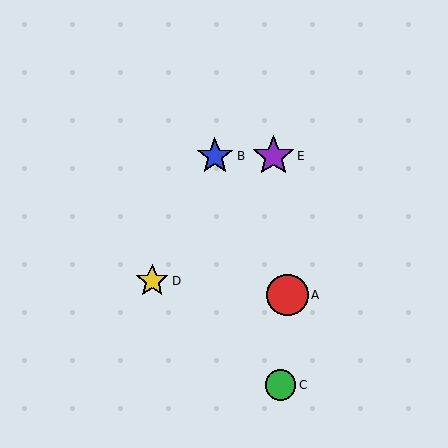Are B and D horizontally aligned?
No, B is at y≈156 and D is at y≈281.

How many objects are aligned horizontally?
2 objects (B, E) are aligned horizontally.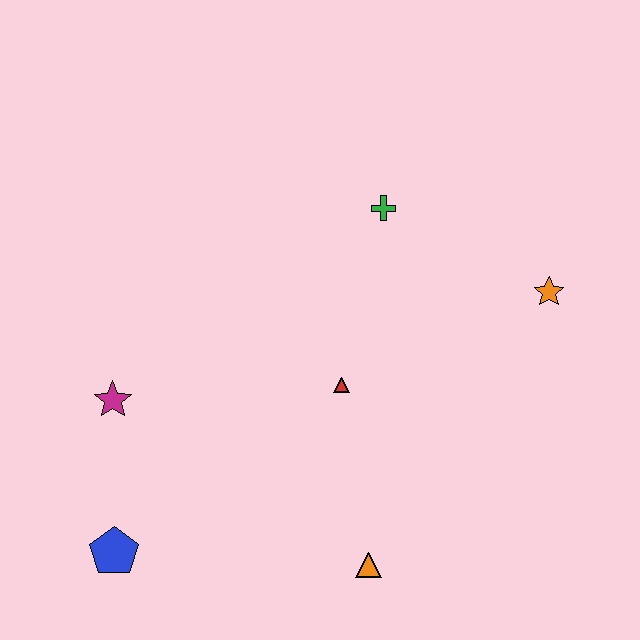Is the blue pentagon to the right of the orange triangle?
No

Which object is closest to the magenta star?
The blue pentagon is closest to the magenta star.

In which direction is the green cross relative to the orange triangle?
The green cross is above the orange triangle.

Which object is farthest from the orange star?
The blue pentagon is farthest from the orange star.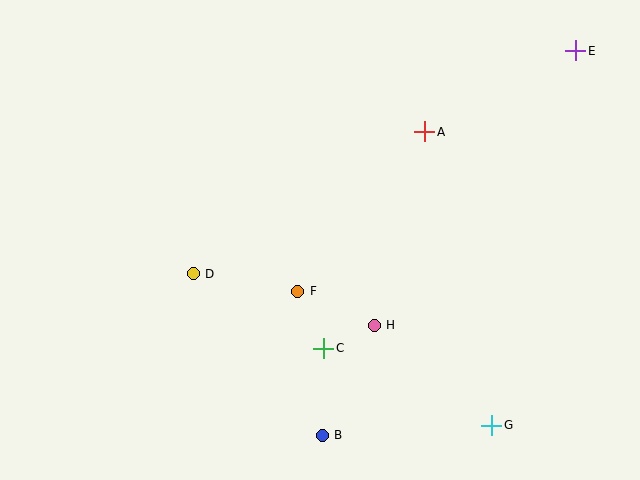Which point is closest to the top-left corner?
Point D is closest to the top-left corner.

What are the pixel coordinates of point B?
Point B is at (322, 435).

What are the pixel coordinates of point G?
Point G is at (492, 425).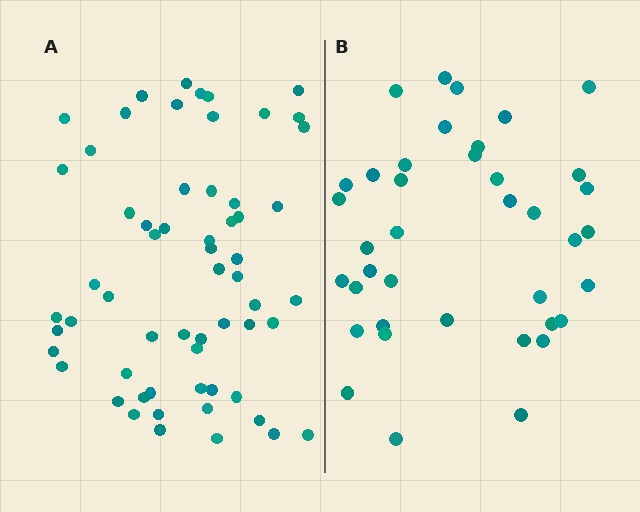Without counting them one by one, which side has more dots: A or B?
Region A (the left region) has more dots.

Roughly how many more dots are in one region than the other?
Region A has approximately 20 more dots than region B.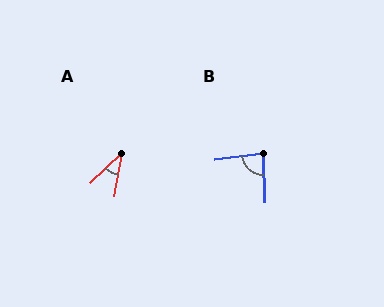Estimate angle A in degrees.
Approximately 37 degrees.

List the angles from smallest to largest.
A (37°), B (84°).